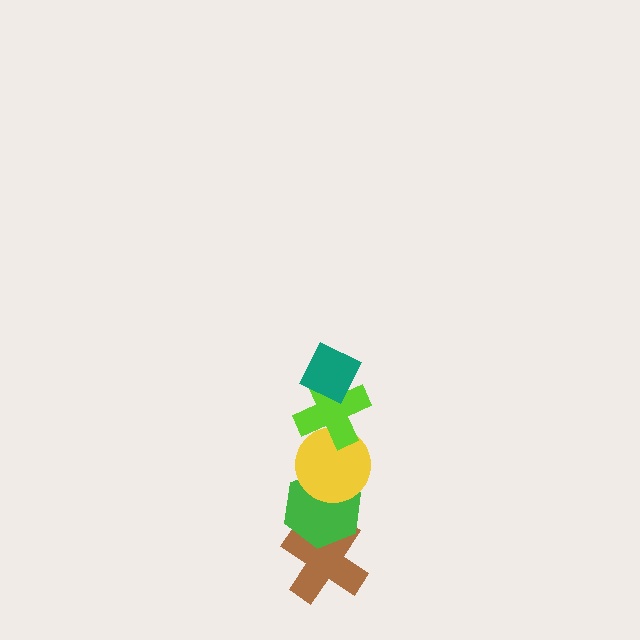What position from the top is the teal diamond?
The teal diamond is 1st from the top.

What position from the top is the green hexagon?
The green hexagon is 4th from the top.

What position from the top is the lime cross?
The lime cross is 2nd from the top.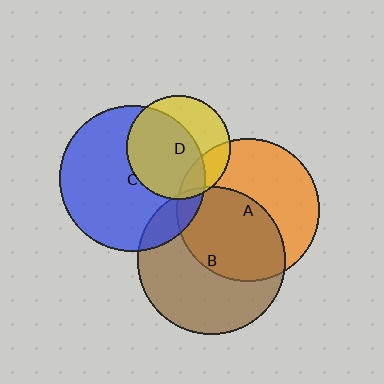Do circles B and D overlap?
Yes.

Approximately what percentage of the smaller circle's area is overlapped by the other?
Approximately 5%.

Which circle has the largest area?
Circle B (brown).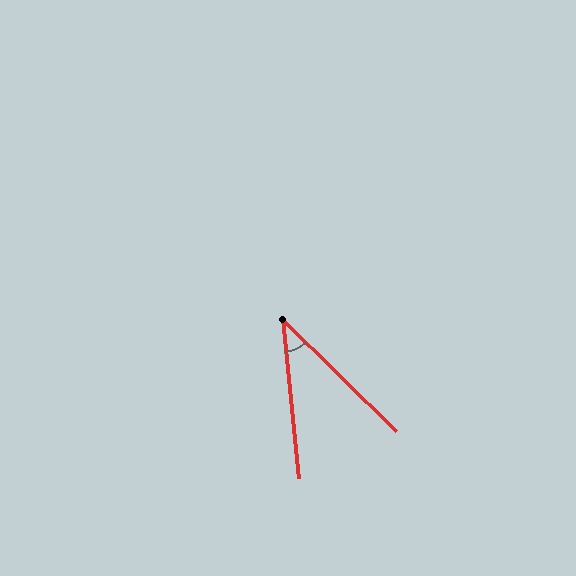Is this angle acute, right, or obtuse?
It is acute.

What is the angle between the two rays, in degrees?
Approximately 40 degrees.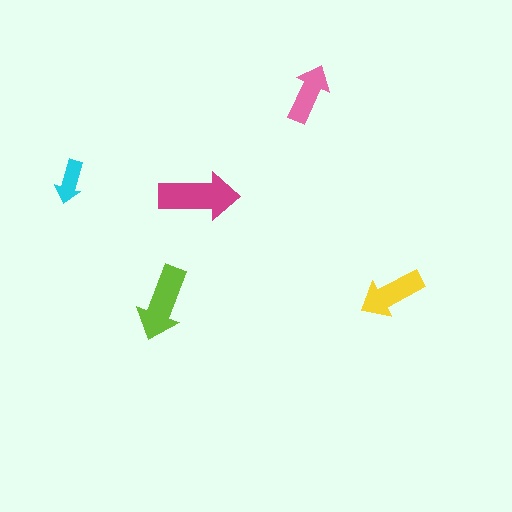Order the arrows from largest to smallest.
the magenta one, the lime one, the yellow one, the pink one, the cyan one.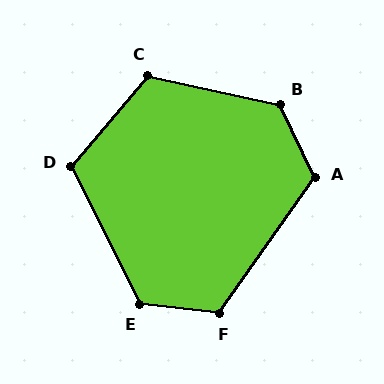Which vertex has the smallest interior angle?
D, at approximately 113 degrees.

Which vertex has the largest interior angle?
B, at approximately 128 degrees.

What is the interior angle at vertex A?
Approximately 119 degrees (obtuse).